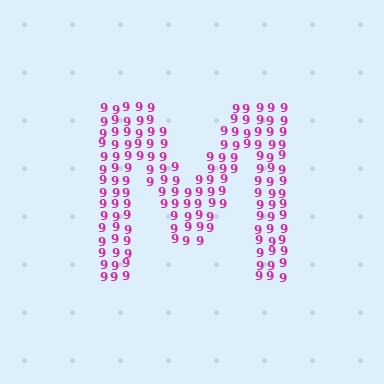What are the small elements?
The small elements are digit 9's.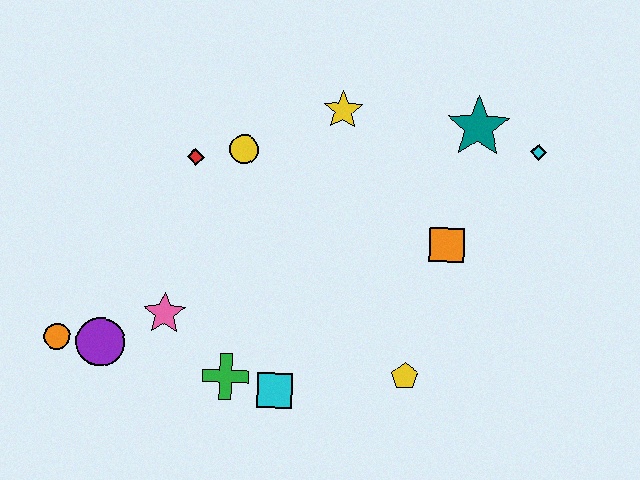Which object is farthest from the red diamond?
The cyan diamond is farthest from the red diamond.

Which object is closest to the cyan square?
The green cross is closest to the cyan square.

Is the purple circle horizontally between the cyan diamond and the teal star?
No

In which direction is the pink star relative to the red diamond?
The pink star is below the red diamond.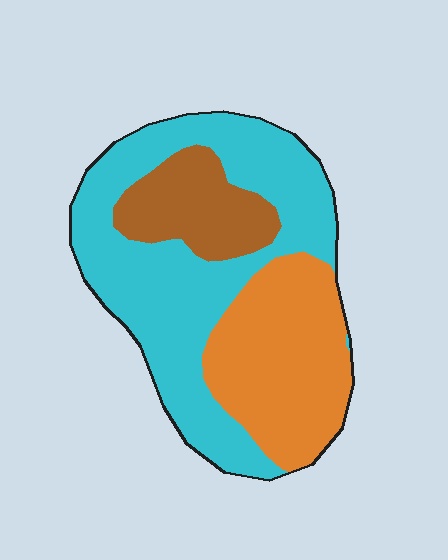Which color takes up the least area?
Brown, at roughly 15%.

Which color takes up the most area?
Cyan, at roughly 55%.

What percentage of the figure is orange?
Orange covers about 30% of the figure.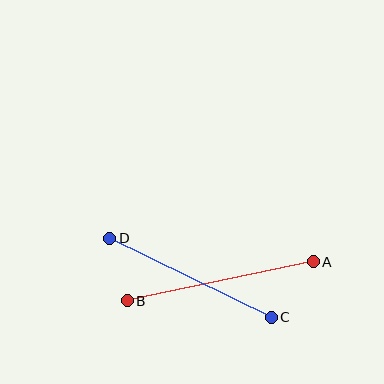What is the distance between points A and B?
The distance is approximately 190 pixels.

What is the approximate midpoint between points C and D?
The midpoint is at approximately (191, 278) pixels.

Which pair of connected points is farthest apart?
Points A and B are farthest apart.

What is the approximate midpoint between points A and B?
The midpoint is at approximately (220, 281) pixels.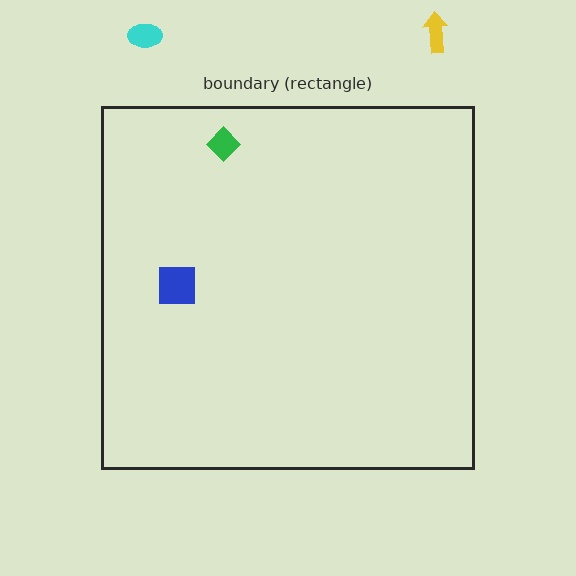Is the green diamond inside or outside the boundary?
Inside.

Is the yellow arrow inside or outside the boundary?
Outside.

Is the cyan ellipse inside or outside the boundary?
Outside.